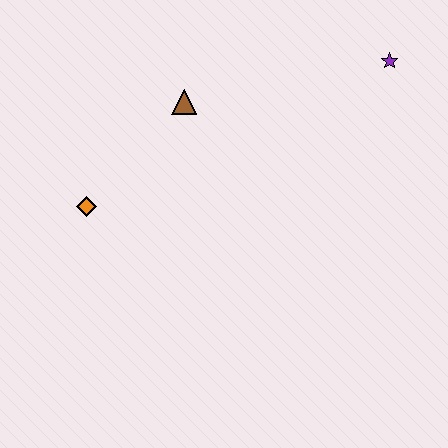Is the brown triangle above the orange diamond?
Yes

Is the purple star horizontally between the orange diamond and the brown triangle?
No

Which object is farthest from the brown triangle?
The purple star is farthest from the brown triangle.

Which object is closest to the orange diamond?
The brown triangle is closest to the orange diamond.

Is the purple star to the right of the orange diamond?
Yes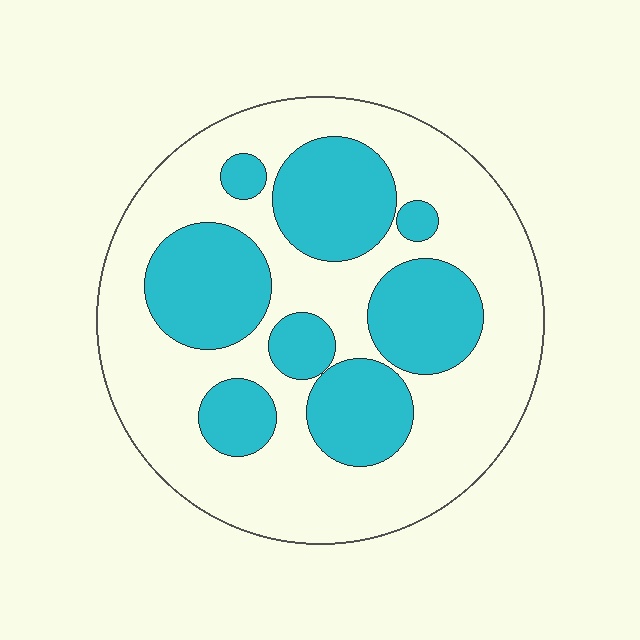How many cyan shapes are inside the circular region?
8.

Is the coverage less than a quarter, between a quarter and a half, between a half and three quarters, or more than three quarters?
Between a quarter and a half.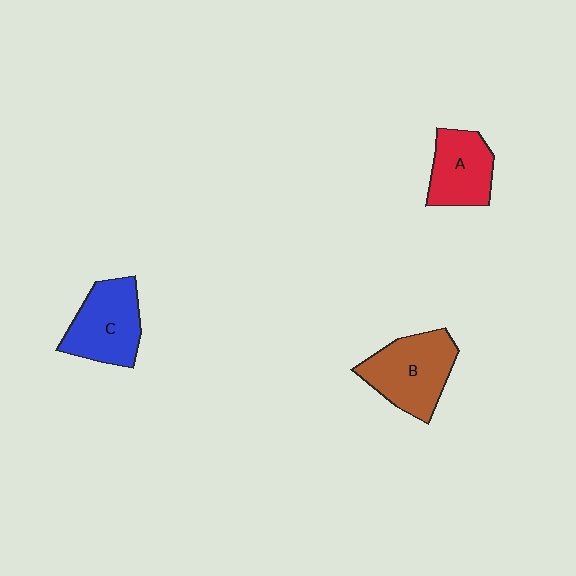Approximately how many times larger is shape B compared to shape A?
Approximately 1.3 times.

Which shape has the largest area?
Shape B (brown).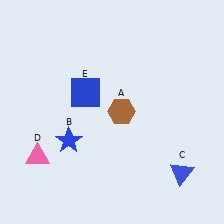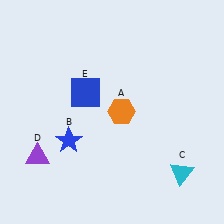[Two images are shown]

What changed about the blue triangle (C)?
In Image 1, C is blue. In Image 2, it changed to cyan.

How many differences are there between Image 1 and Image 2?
There are 3 differences between the two images.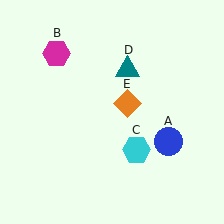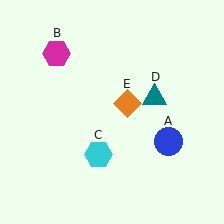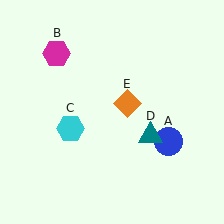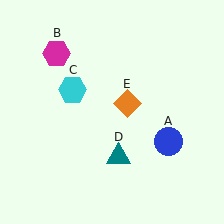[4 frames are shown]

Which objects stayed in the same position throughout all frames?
Blue circle (object A) and magenta hexagon (object B) and orange diamond (object E) remained stationary.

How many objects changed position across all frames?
2 objects changed position: cyan hexagon (object C), teal triangle (object D).